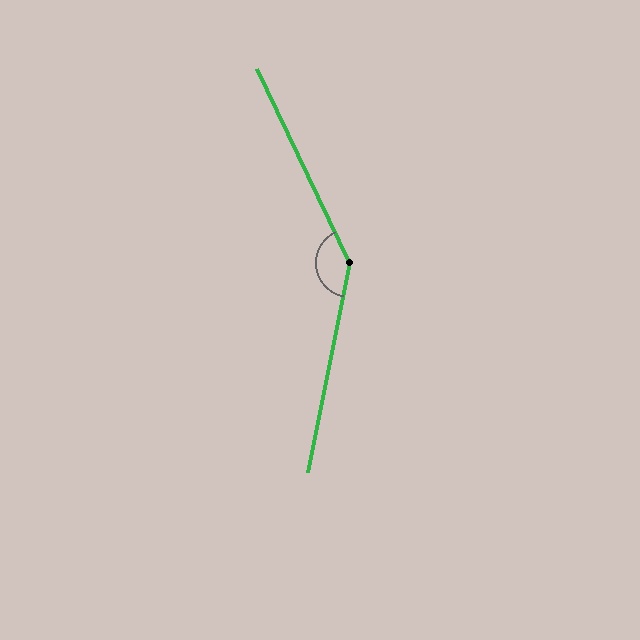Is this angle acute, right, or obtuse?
It is obtuse.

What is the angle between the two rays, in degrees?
Approximately 143 degrees.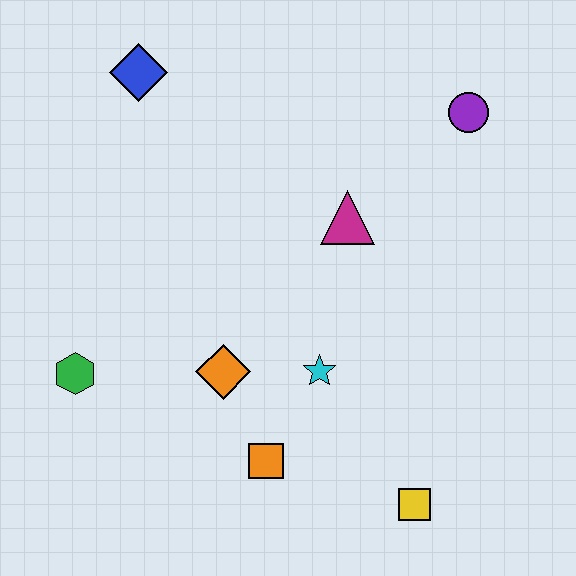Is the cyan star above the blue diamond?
No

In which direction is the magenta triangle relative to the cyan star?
The magenta triangle is above the cyan star.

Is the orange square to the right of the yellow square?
No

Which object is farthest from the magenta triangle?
The green hexagon is farthest from the magenta triangle.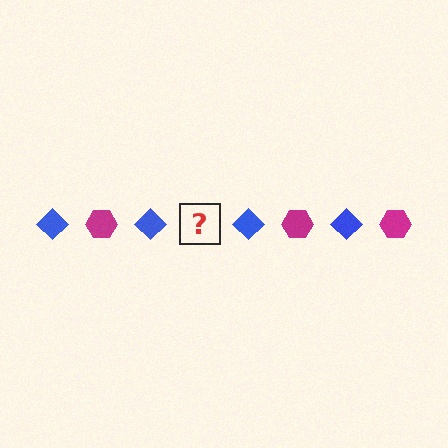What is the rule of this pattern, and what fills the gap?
The rule is that the pattern alternates between blue diamond and magenta hexagon. The gap should be filled with a magenta hexagon.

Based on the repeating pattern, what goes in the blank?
The blank should be a magenta hexagon.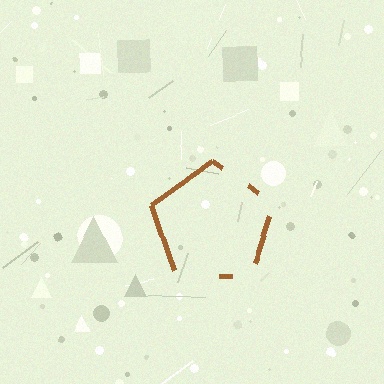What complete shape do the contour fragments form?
The contour fragments form a pentagon.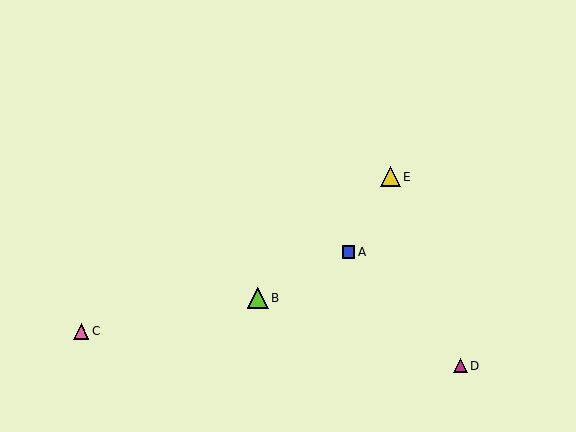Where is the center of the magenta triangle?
The center of the magenta triangle is at (460, 366).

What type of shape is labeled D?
Shape D is a magenta triangle.